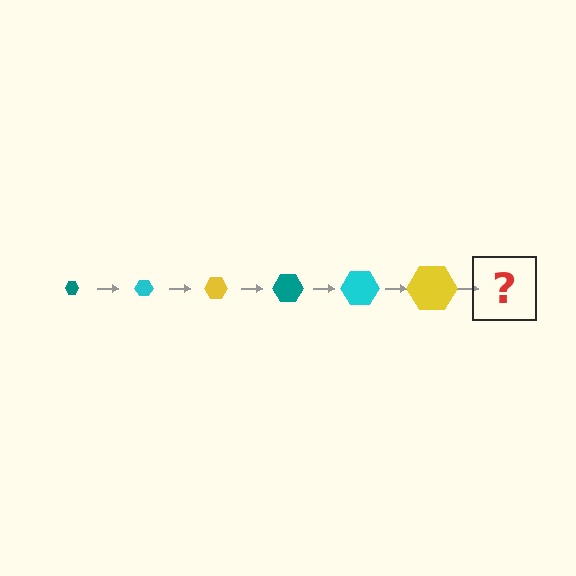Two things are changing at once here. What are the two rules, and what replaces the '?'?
The two rules are that the hexagon grows larger each step and the color cycles through teal, cyan, and yellow. The '?' should be a teal hexagon, larger than the previous one.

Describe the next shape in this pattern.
It should be a teal hexagon, larger than the previous one.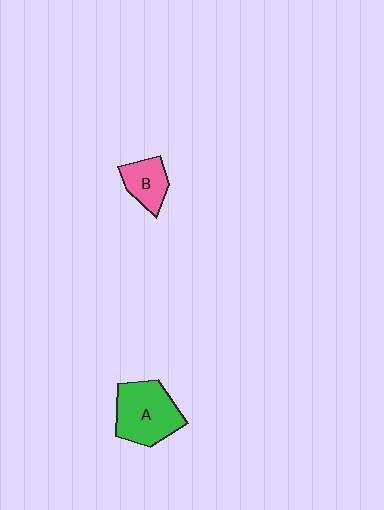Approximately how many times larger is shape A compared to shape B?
Approximately 1.9 times.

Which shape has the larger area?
Shape A (green).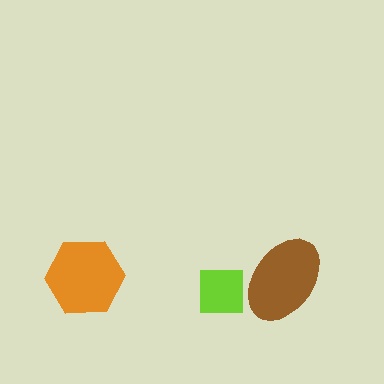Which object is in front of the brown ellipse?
The lime square is in front of the brown ellipse.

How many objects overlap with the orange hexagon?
0 objects overlap with the orange hexagon.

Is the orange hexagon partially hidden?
No, no other shape covers it.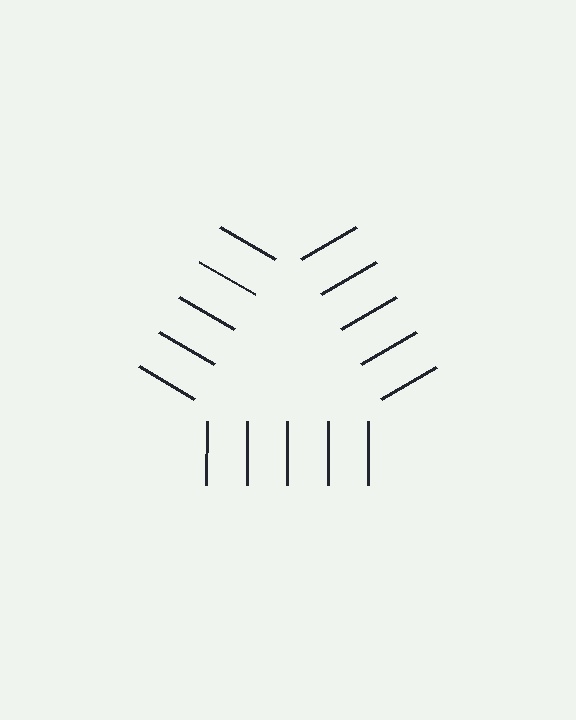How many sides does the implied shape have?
3 sides — the line-ends trace a triangle.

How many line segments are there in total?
15 — 5 along each of the 3 edges.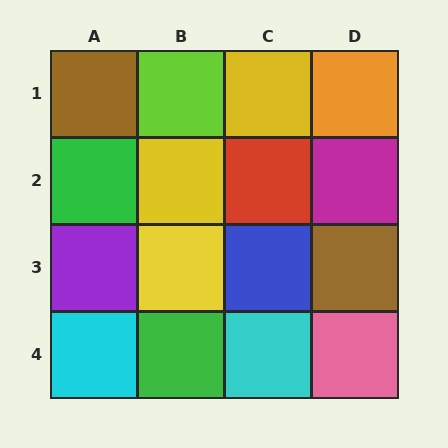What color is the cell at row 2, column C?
Red.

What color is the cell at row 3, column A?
Purple.